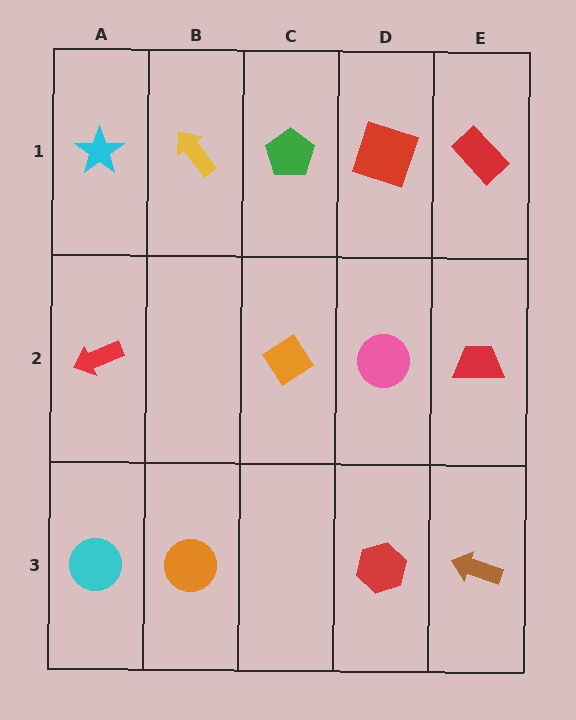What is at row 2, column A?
A red arrow.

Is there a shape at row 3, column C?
No, that cell is empty.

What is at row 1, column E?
A red rectangle.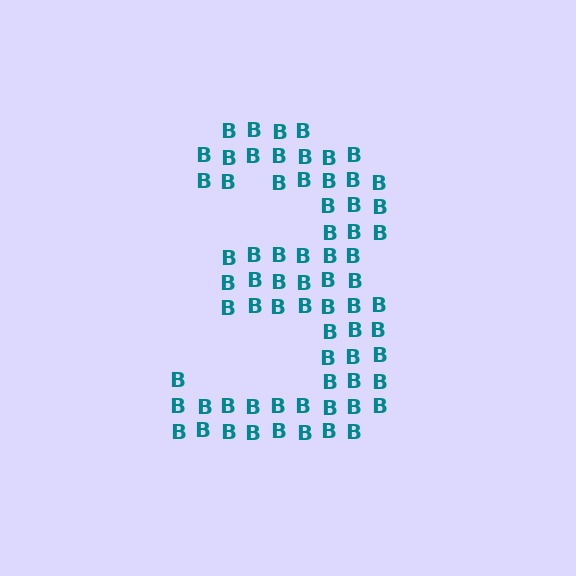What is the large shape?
The large shape is the digit 3.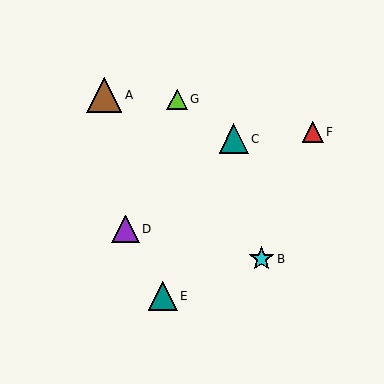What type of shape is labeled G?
Shape G is a lime triangle.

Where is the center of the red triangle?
The center of the red triangle is at (313, 132).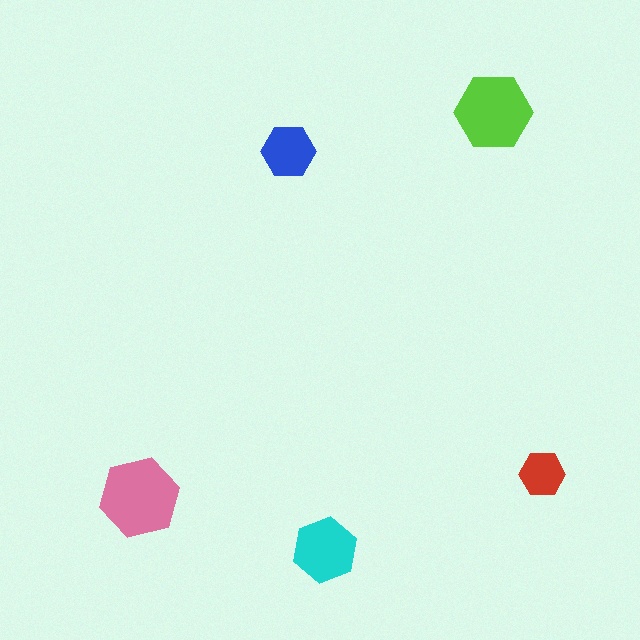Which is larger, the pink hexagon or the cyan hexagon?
The pink one.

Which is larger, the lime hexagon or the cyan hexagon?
The lime one.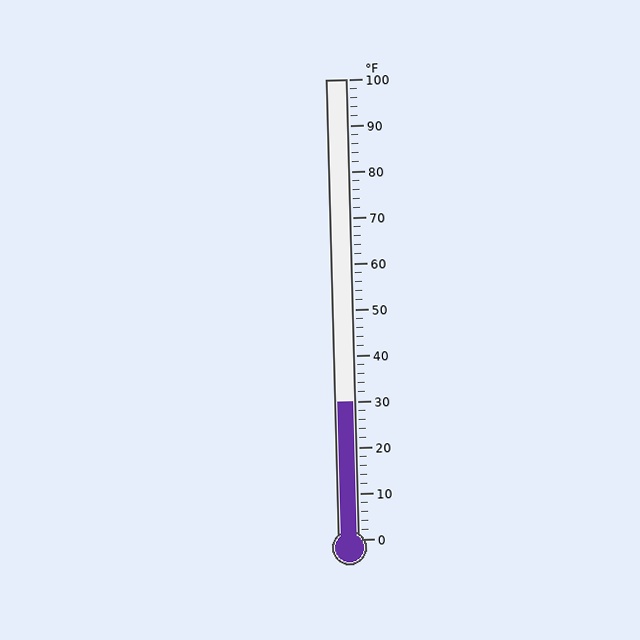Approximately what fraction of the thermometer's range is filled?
The thermometer is filled to approximately 30% of its range.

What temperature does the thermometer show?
The thermometer shows approximately 30°F.